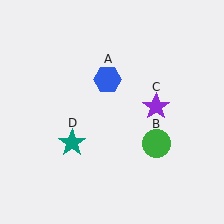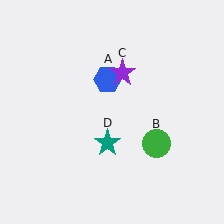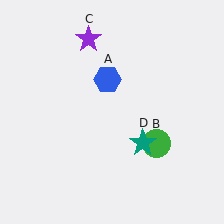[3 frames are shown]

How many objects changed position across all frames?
2 objects changed position: purple star (object C), teal star (object D).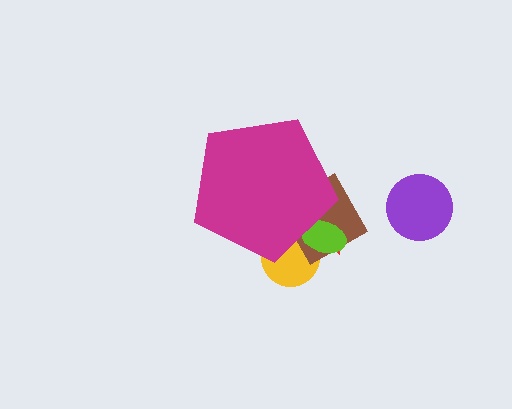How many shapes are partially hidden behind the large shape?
4 shapes are partially hidden.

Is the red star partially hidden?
Yes, the red star is partially hidden behind the magenta pentagon.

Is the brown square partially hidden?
Yes, the brown square is partially hidden behind the magenta pentagon.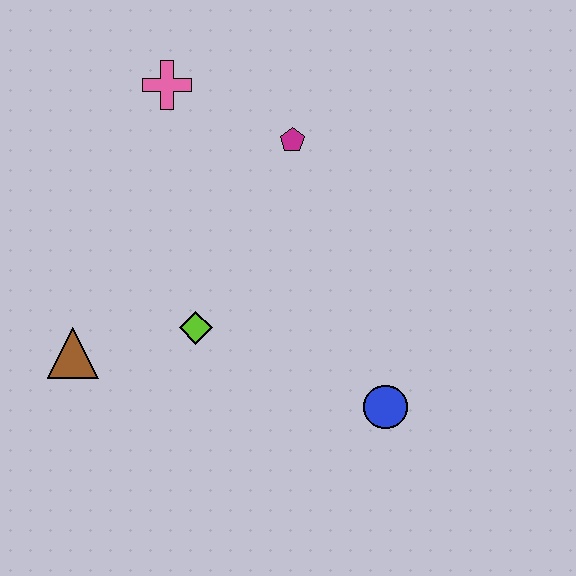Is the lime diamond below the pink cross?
Yes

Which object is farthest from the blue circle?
The pink cross is farthest from the blue circle.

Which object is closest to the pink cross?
The magenta pentagon is closest to the pink cross.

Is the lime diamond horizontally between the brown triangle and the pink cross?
No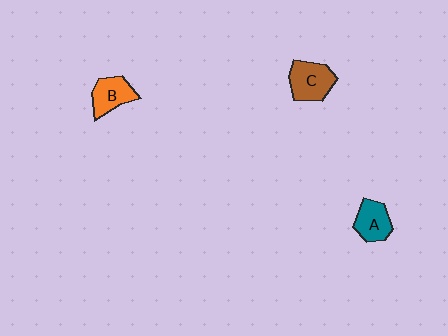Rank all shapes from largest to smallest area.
From largest to smallest: C (brown), B (orange), A (teal).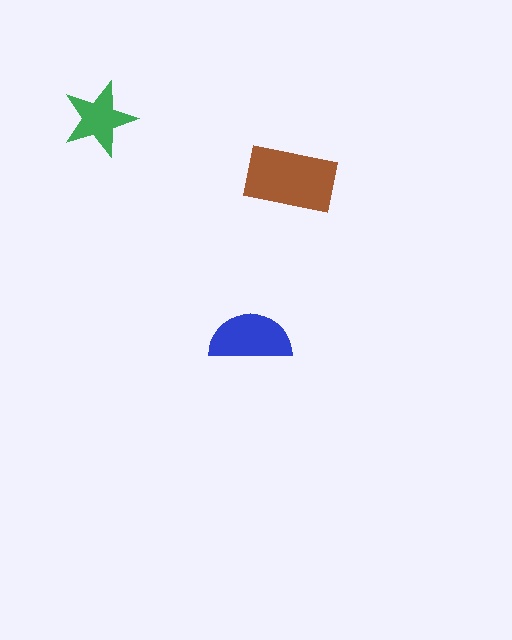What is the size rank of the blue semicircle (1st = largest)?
2nd.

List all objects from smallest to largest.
The green star, the blue semicircle, the brown rectangle.